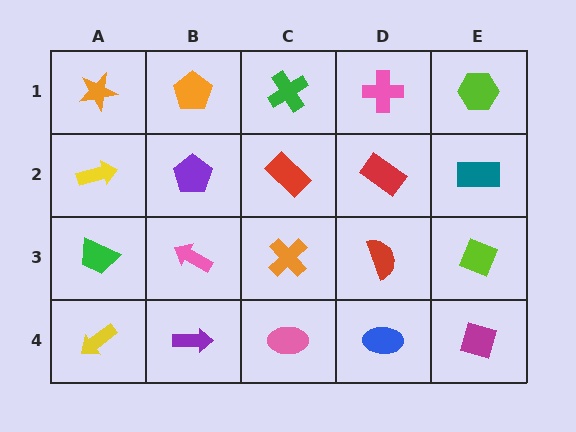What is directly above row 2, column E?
A lime hexagon.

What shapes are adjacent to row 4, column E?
A lime diamond (row 3, column E), a blue ellipse (row 4, column D).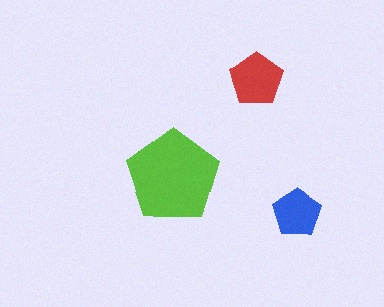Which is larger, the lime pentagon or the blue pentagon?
The lime one.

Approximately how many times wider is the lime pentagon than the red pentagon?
About 1.5 times wider.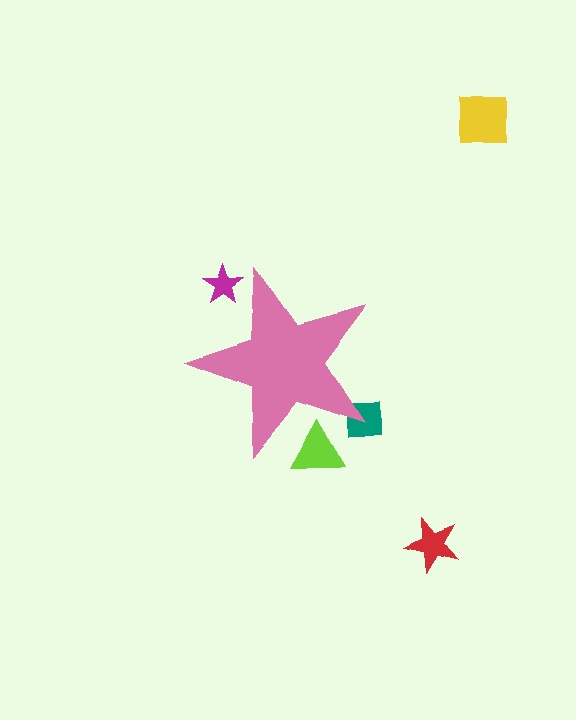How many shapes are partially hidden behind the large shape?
3 shapes are partially hidden.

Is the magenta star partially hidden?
Yes, the magenta star is partially hidden behind the pink star.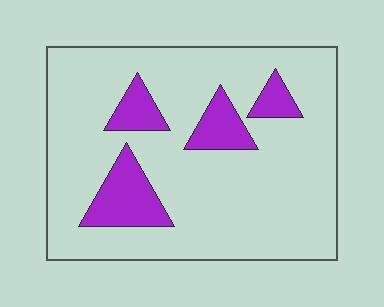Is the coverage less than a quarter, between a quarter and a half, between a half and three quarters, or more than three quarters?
Less than a quarter.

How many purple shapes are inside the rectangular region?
4.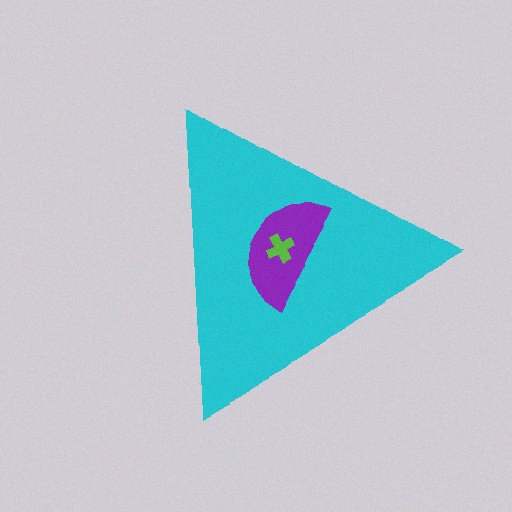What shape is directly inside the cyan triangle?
The purple semicircle.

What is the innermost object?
The lime cross.